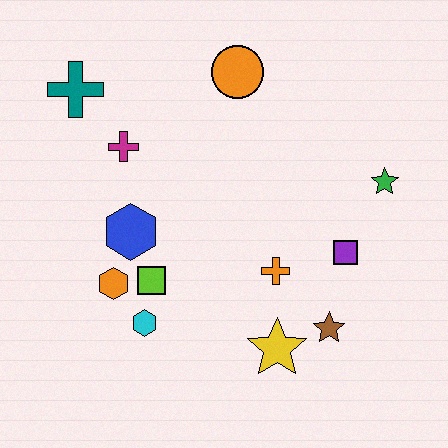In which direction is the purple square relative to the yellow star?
The purple square is above the yellow star.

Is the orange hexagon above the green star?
No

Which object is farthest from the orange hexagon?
The green star is farthest from the orange hexagon.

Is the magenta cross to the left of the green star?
Yes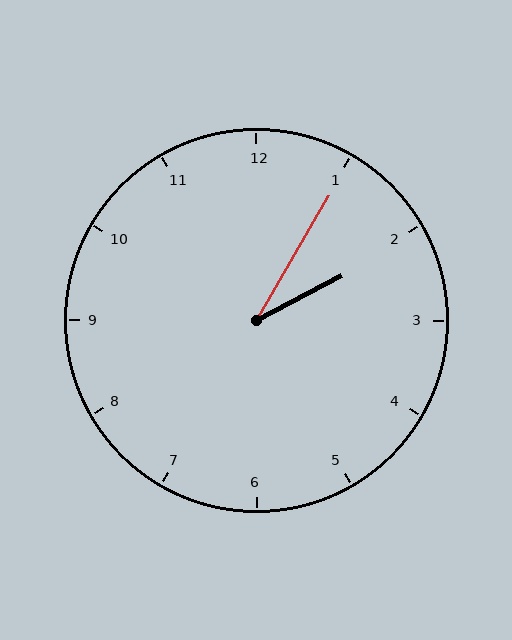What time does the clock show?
2:05.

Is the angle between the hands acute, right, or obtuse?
It is acute.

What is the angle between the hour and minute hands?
Approximately 32 degrees.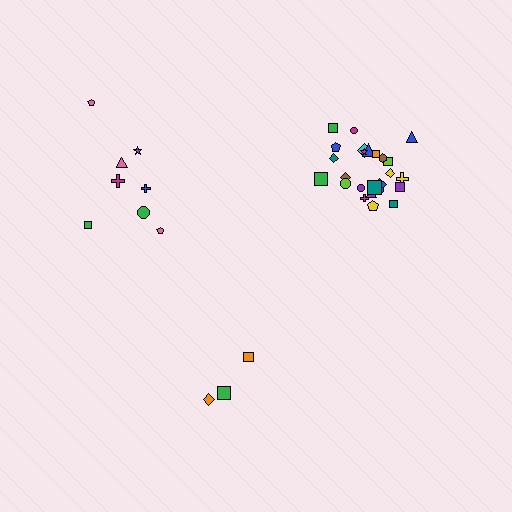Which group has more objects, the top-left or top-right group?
The top-right group.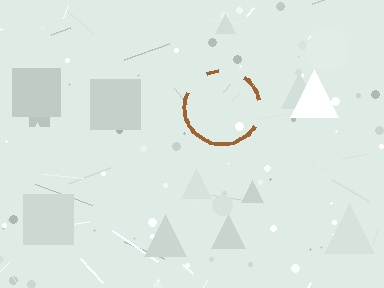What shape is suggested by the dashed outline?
The dashed outline suggests a circle.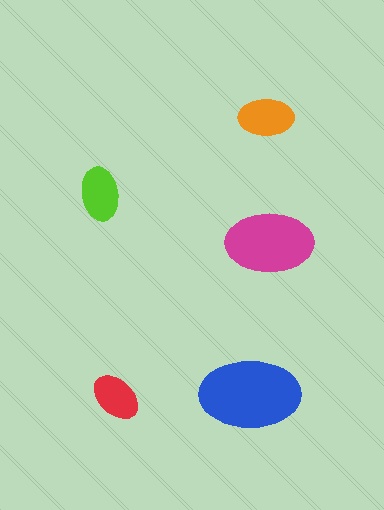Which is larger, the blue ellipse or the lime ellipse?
The blue one.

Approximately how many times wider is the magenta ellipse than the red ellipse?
About 1.5 times wider.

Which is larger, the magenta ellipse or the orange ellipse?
The magenta one.